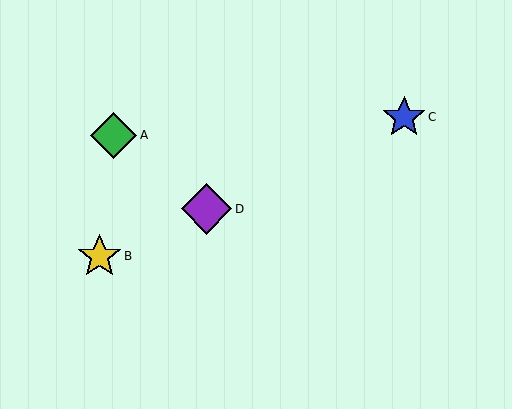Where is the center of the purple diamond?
The center of the purple diamond is at (206, 209).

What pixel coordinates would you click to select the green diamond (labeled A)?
Click at (113, 135) to select the green diamond A.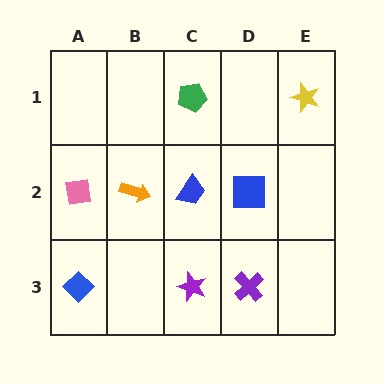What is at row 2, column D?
A blue square.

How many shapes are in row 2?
4 shapes.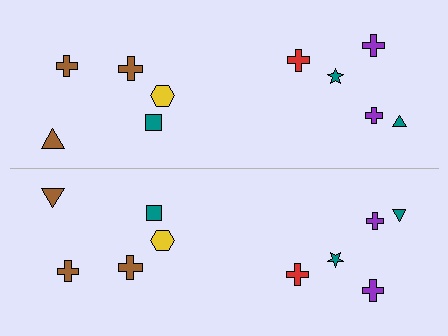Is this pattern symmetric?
Yes, this pattern has bilateral (reflection) symmetry.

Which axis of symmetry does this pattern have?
The pattern has a horizontal axis of symmetry running through the center of the image.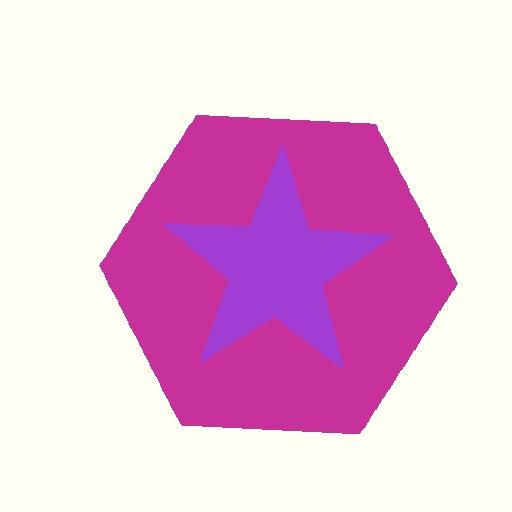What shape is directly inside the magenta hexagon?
The purple star.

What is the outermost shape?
The magenta hexagon.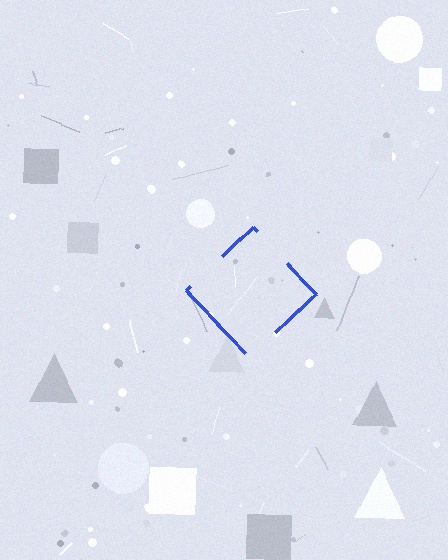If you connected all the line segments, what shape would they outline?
They would outline a diamond.